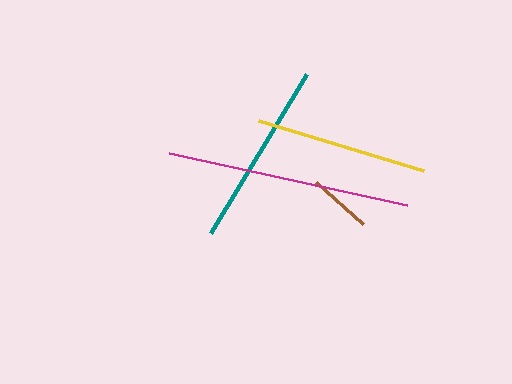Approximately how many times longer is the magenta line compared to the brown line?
The magenta line is approximately 3.8 times the length of the brown line.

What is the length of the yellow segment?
The yellow segment is approximately 172 pixels long.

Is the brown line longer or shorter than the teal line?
The teal line is longer than the brown line.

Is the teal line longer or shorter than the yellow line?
The teal line is longer than the yellow line.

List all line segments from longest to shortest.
From longest to shortest: magenta, teal, yellow, brown.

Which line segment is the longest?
The magenta line is the longest at approximately 243 pixels.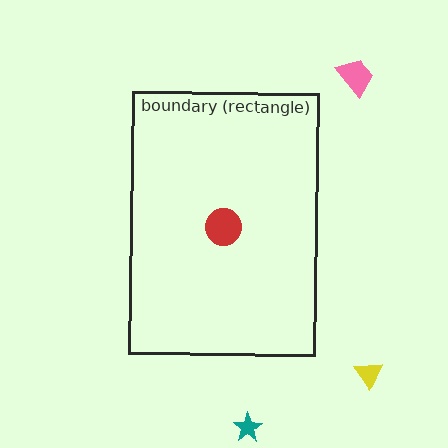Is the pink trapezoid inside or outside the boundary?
Outside.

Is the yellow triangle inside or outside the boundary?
Outside.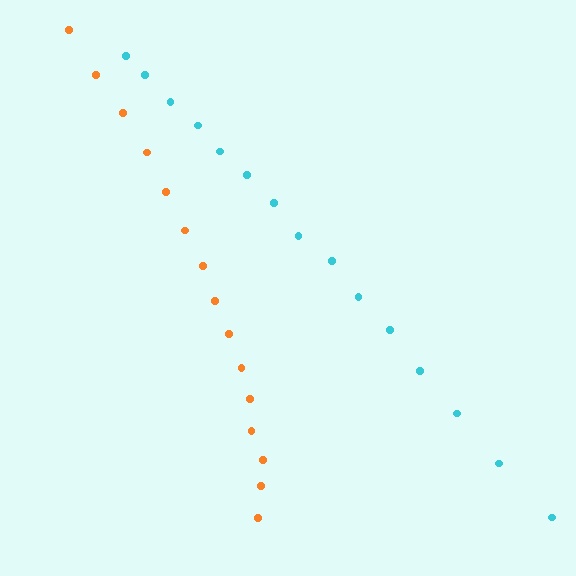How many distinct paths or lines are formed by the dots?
There are 2 distinct paths.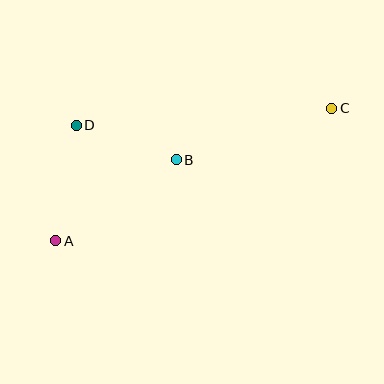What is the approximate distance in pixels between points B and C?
The distance between B and C is approximately 164 pixels.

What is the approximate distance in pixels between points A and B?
The distance between A and B is approximately 145 pixels.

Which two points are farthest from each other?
Points A and C are farthest from each other.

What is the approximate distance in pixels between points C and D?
The distance between C and D is approximately 256 pixels.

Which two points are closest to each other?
Points B and D are closest to each other.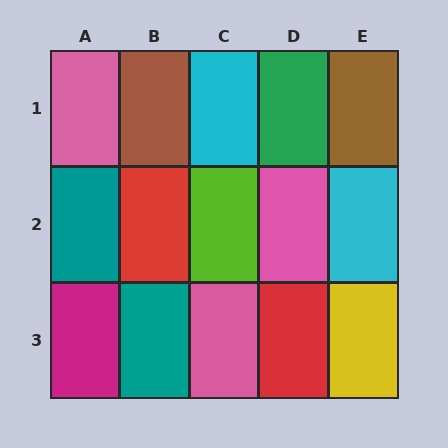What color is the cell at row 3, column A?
Magenta.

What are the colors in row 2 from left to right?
Teal, red, lime, pink, cyan.